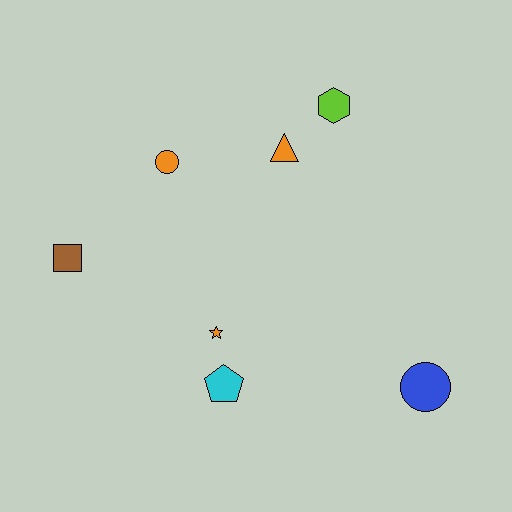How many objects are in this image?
There are 7 objects.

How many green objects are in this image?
There are no green objects.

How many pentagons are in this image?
There is 1 pentagon.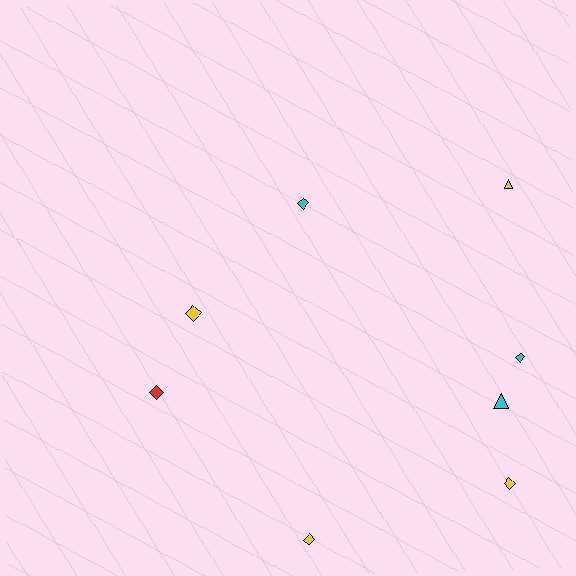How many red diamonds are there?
There is 1 red diamond.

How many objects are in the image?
There are 8 objects.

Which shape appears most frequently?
Diamond, with 6 objects.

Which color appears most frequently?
Yellow, with 4 objects.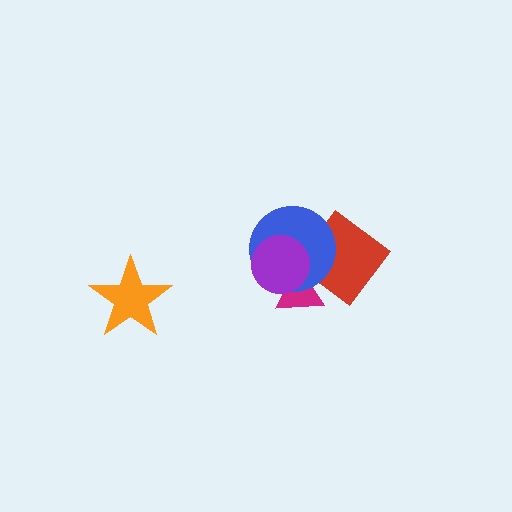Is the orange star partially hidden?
No, no other shape covers it.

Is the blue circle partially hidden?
Yes, it is partially covered by another shape.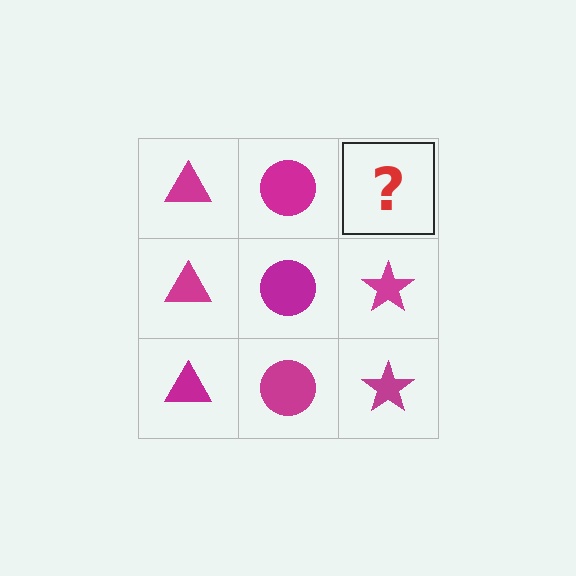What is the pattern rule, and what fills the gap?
The rule is that each column has a consistent shape. The gap should be filled with a magenta star.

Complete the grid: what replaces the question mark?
The question mark should be replaced with a magenta star.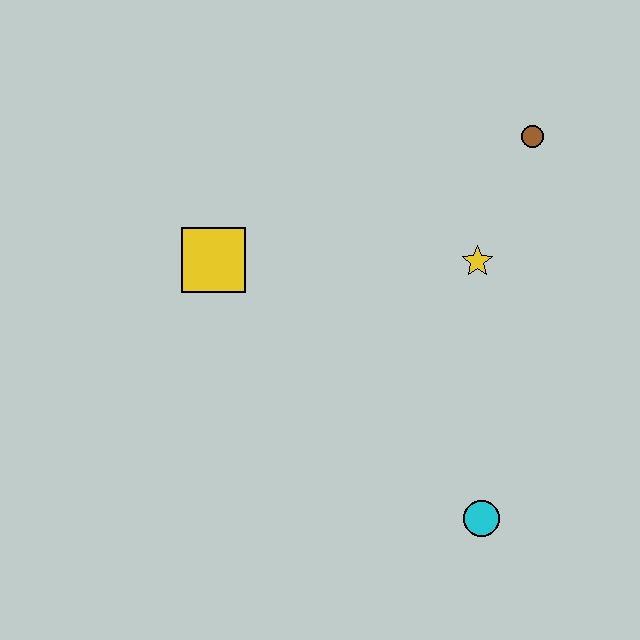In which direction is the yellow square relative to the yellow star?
The yellow square is to the left of the yellow star.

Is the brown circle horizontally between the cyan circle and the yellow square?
No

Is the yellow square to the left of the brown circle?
Yes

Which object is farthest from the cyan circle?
The brown circle is farthest from the cyan circle.